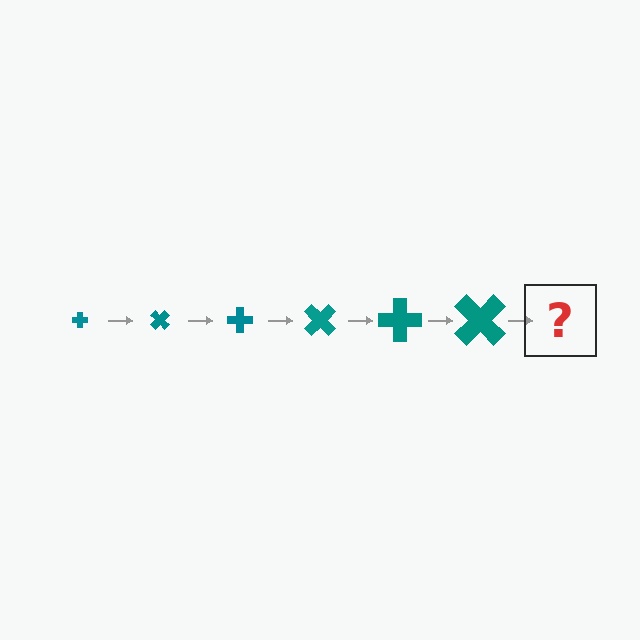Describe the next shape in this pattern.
It should be a cross, larger than the previous one and rotated 270 degrees from the start.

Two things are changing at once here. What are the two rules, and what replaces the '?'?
The two rules are that the cross grows larger each step and it rotates 45 degrees each step. The '?' should be a cross, larger than the previous one and rotated 270 degrees from the start.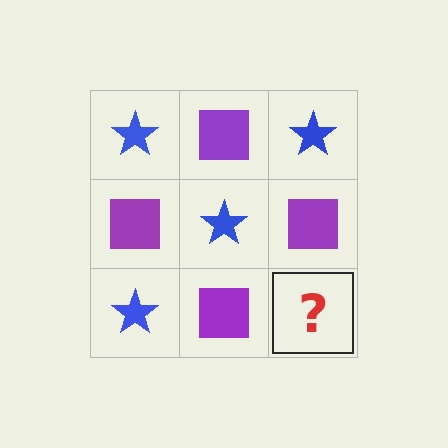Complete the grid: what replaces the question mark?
The question mark should be replaced with a blue star.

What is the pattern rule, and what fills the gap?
The rule is that it alternates blue star and purple square in a checkerboard pattern. The gap should be filled with a blue star.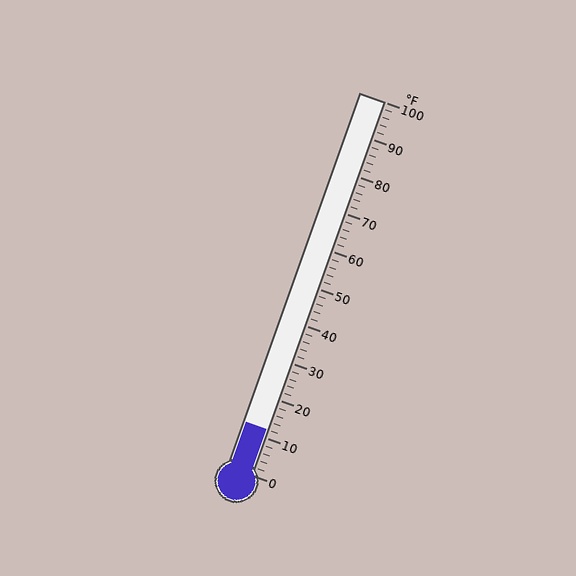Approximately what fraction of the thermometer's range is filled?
The thermometer is filled to approximately 10% of its range.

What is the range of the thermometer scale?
The thermometer scale ranges from 0°F to 100°F.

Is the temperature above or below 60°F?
The temperature is below 60°F.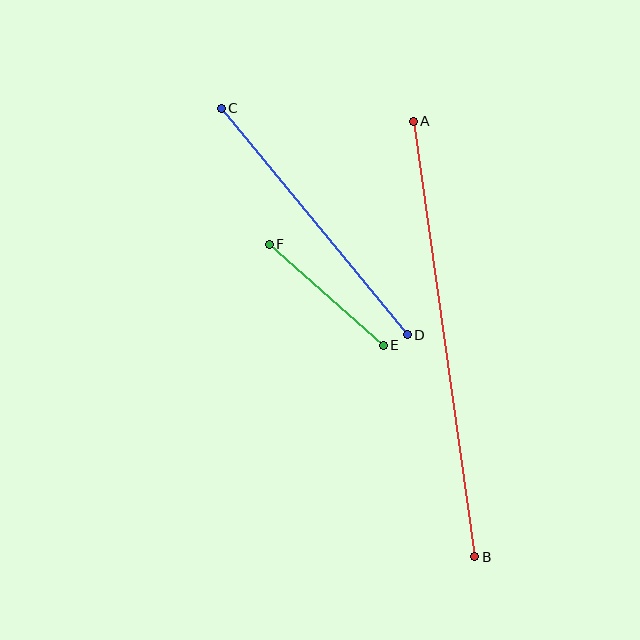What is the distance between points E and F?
The distance is approximately 152 pixels.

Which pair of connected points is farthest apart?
Points A and B are farthest apart.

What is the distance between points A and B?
The distance is approximately 440 pixels.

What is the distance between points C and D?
The distance is approximately 293 pixels.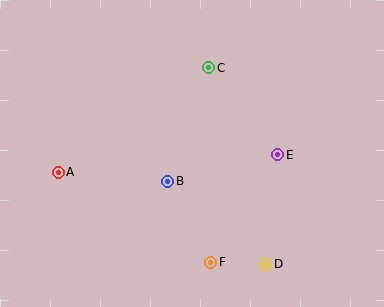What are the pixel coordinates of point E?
Point E is at (278, 155).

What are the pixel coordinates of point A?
Point A is at (58, 172).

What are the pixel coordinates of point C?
Point C is at (209, 68).